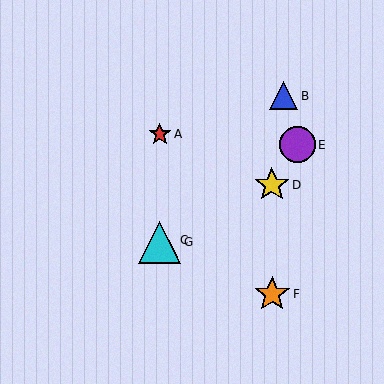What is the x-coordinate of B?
Object B is at x≈284.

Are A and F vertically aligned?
No, A is at x≈160 and F is at x≈272.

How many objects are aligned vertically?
3 objects (A, C, G) are aligned vertically.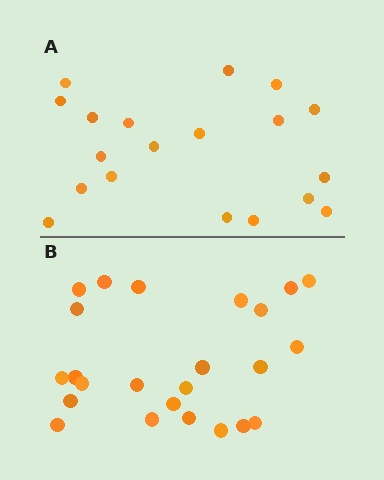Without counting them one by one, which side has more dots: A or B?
Region B (the bottom region) has more dots.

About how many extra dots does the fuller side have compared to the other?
Region B has about 5 more dots than region A.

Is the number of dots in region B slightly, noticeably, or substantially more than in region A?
Region B has noticeably more, but not dramatically so. The ratio is roughly 1.3 to 1.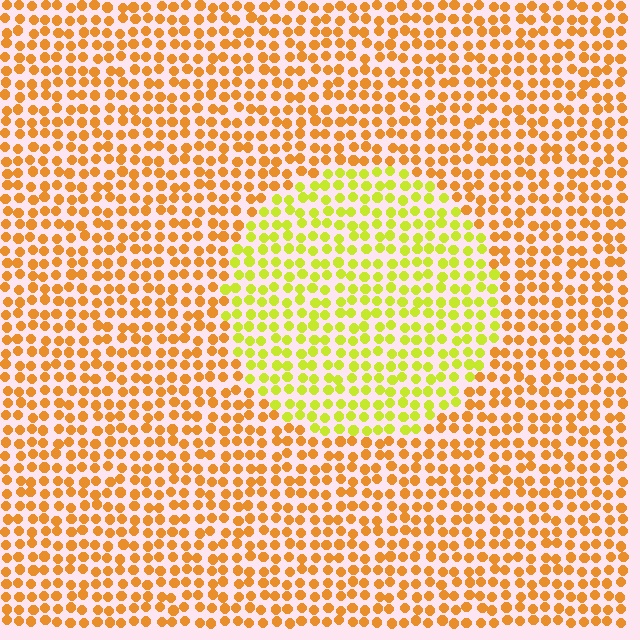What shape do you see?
I see a circle.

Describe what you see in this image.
The image is filled with small orange elements in a uniform arrangement. A circle-shaped region is visible where the elements are tinted to a slightly different hue, forming a subtle color boundary.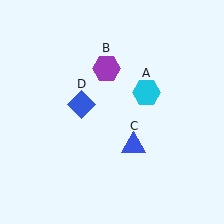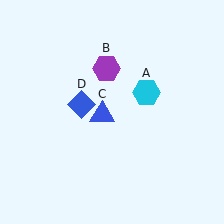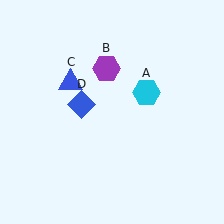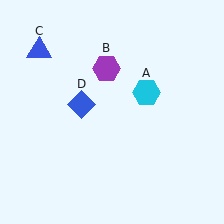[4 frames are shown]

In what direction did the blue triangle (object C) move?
The blue triangle (object C) moved up and to the left.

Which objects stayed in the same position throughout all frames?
Cyan hexagon (object A) and purple hexagon (object B) and blue diamond (object D) remained stationary.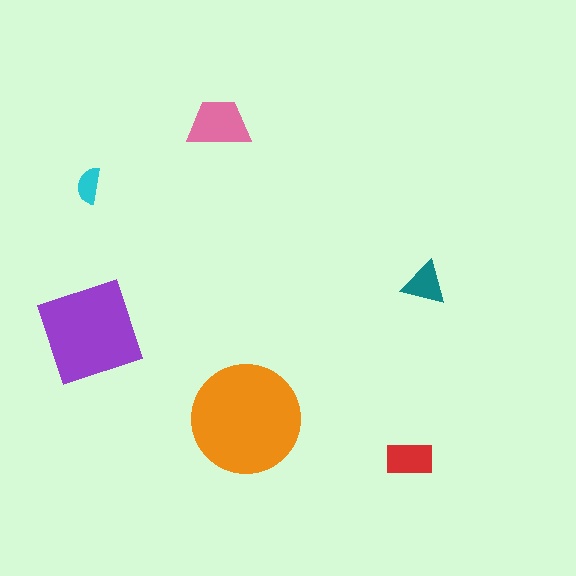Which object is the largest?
The orange circle.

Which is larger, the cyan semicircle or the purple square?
The purple square.